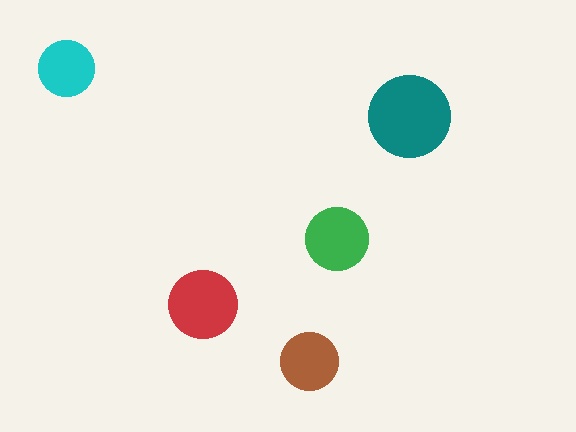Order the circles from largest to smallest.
the teal one, the red one, the green one, the brown one, the cyan one.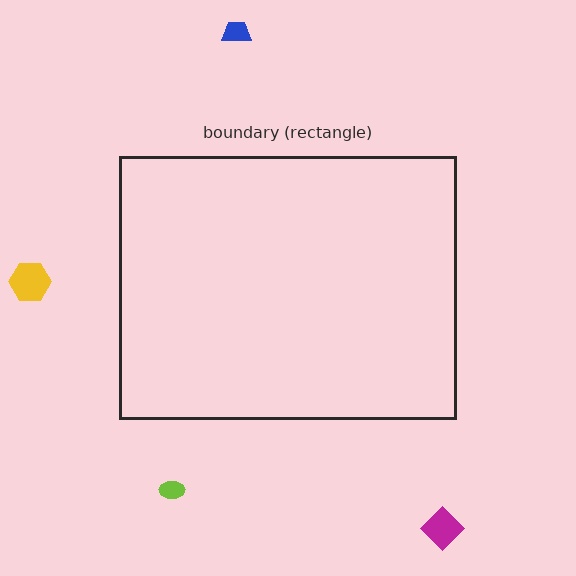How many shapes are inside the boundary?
0 inside, 4 outside.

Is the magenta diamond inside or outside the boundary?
Outside.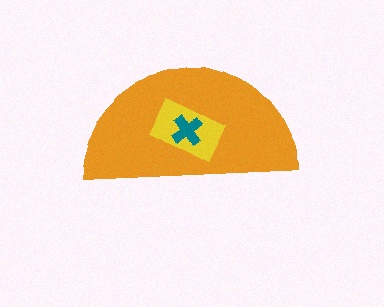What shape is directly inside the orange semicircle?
The yellow rectangle.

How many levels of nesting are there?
3.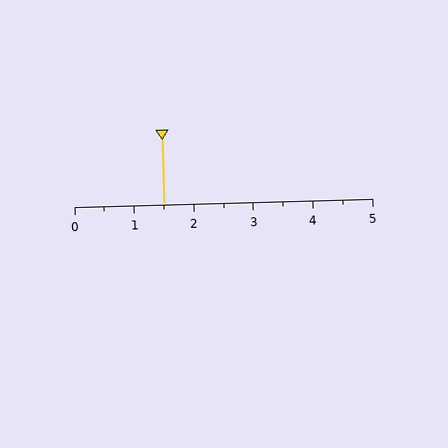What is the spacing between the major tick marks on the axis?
The major ticks are spaced 1 apart.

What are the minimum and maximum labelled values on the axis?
The axis runs from 0 to 5.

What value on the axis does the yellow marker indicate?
The marker indicates approximately 1.5.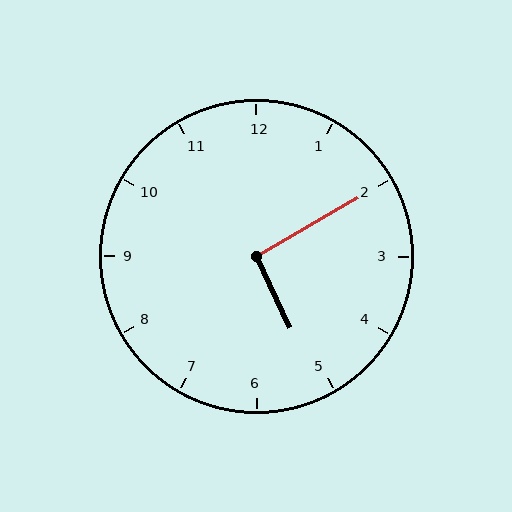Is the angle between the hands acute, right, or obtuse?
It is right.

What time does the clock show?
5:10.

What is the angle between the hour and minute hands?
Approximately 95 degrees.